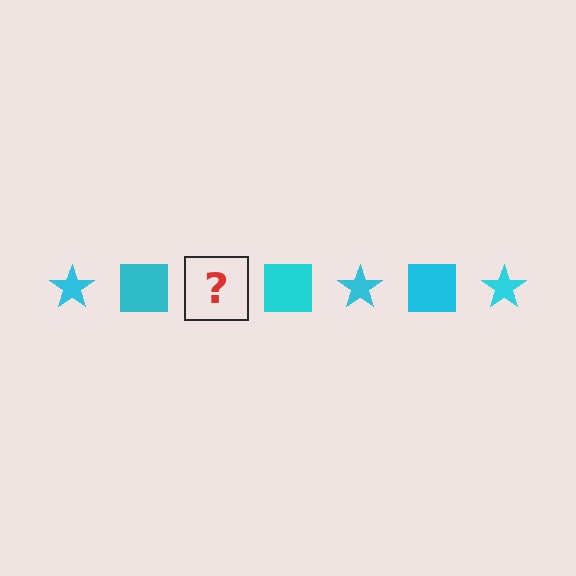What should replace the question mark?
The question mark should be replaced with a cyan star.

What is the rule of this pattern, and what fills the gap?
The rule is that the pattern cycles through star, square shapes in cyan. The gap should be filled with a cyan star.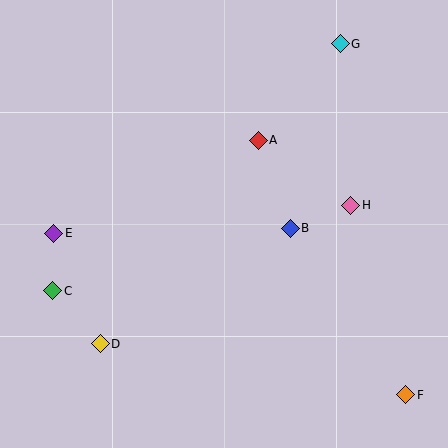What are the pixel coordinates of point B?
Point B is at (290, 228).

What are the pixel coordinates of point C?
Point C is at (53, 291).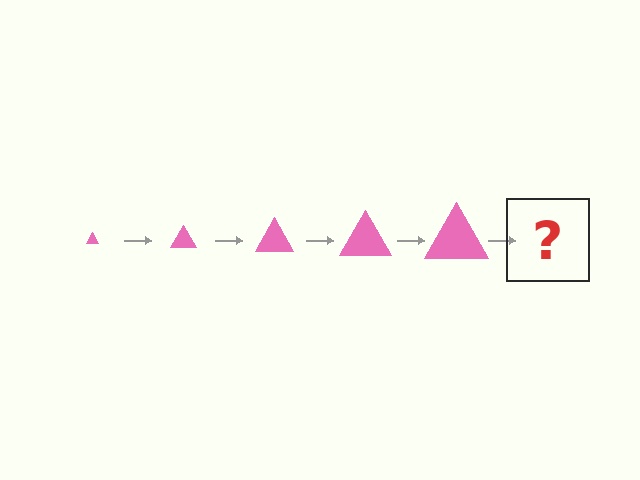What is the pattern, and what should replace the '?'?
The pattern is that the triangle gets progressively larger each step. The '?' should be a pink triangle, larger than the previous one.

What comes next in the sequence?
The next element should be a pink triangle, larger than the previous one.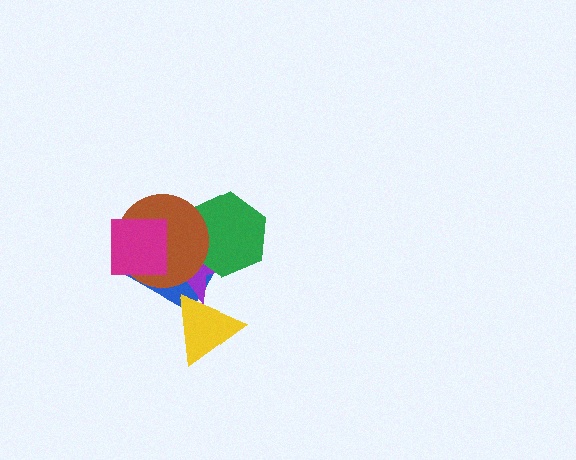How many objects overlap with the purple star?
5 objects overlap with the purple star.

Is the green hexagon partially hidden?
Yes, it is partially covered by another shape.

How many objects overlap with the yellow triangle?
2 objects overlap with the yellow triangle.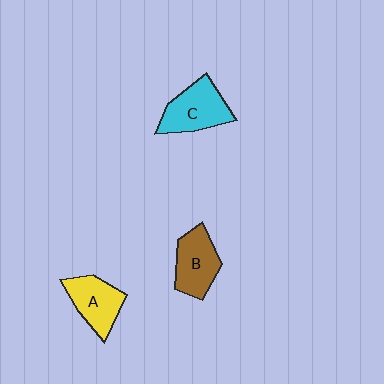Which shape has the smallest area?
Shape A (yellow).